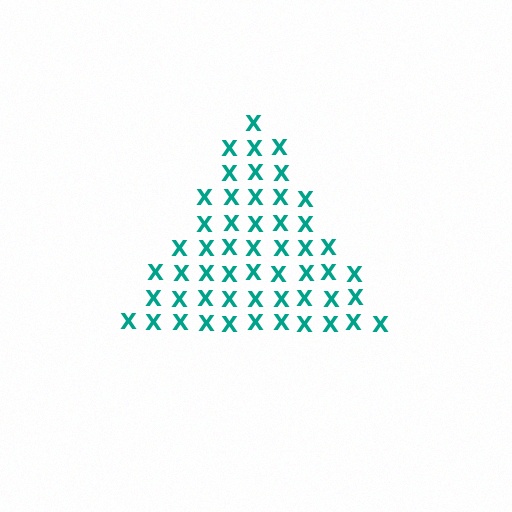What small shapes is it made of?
It is made of small letter X's.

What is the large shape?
The large shape is a triangle.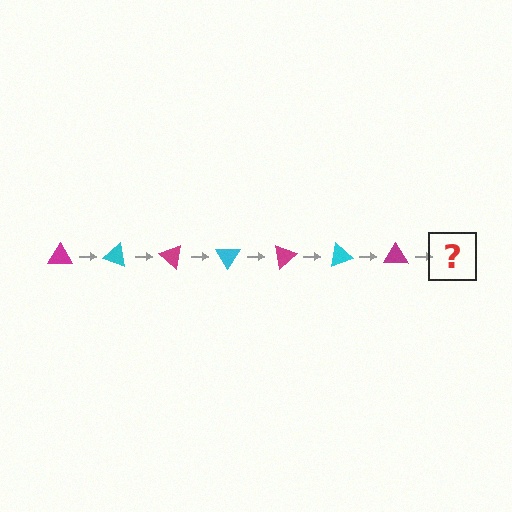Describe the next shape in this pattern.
It should be a cyan triangle, rotated 140 degrees from the start.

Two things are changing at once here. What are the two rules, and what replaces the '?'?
The two rules are that it rotates 20 degrees each step and the color cycles through magenta and cyan. The '?' should be a cyan triangle, rotated 140 degrees from the start.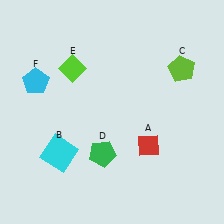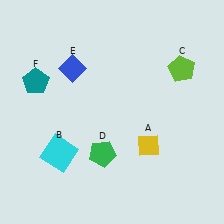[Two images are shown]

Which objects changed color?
A changed from red to yellow. E changed from lime to blue. F changed from cyan to teal.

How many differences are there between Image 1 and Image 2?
There are 3 differences between the two images.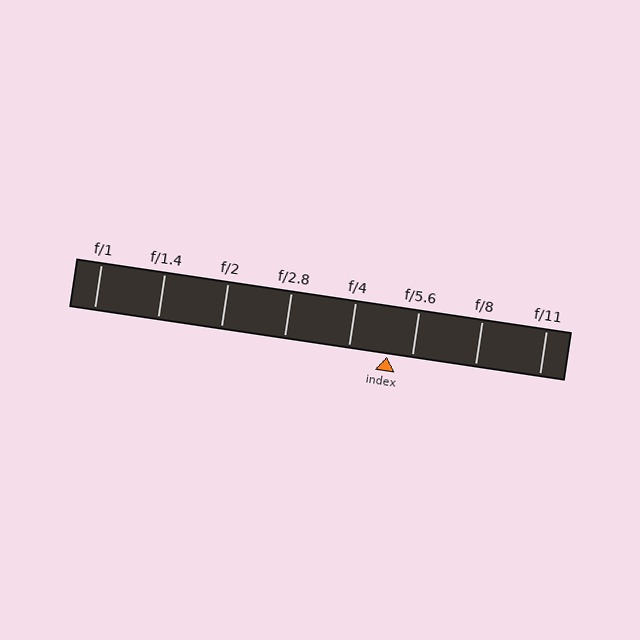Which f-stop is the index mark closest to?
The index mark is closest to f/5.6.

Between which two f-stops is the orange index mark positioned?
The index mark is between f/4 and f/5.6.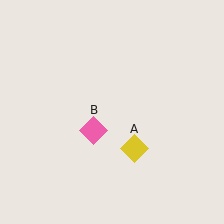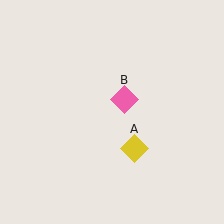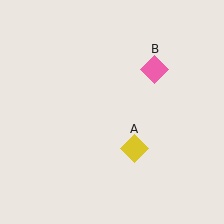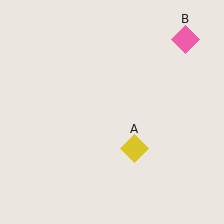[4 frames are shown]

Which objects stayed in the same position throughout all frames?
Yellow diamond (object A) remained stationary.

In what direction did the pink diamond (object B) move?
The pink diamond (object B) moved up and to the right.